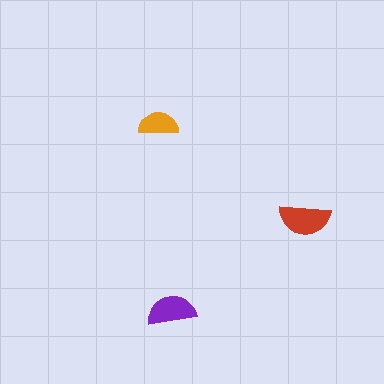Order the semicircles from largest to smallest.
the red one, the purple one, the orange one.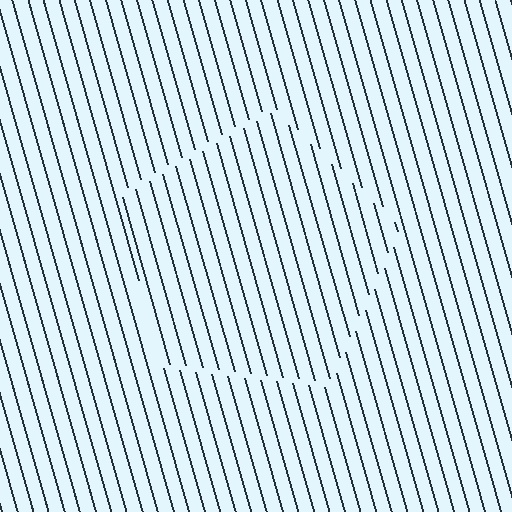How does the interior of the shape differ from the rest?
The interior of the shape contains the same grating, shifted by half a period — the contour is defined by the phase discontinuity where line-ends from the inner and outer gratings abut.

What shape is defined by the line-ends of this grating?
An illusory pentagon. The interior of the shape contains the same grating, shifted by half a period — the contour is defined by the phase discontinuity where line-ends from the inner and outer gratings abut.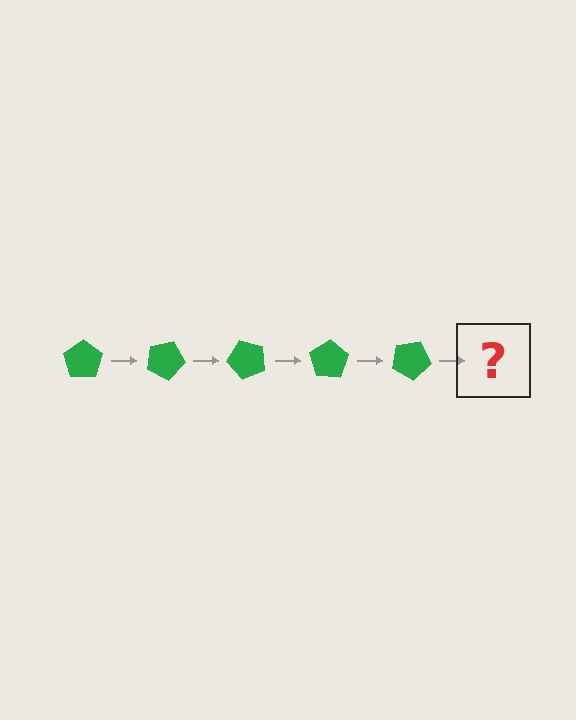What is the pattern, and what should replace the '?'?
The pattern is that the pentagon rotates 25 degrees each step. The '?' should be a green pentagon rotated 125 degrees.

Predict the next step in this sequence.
The next step is a green pentagon rotated 125 degrees.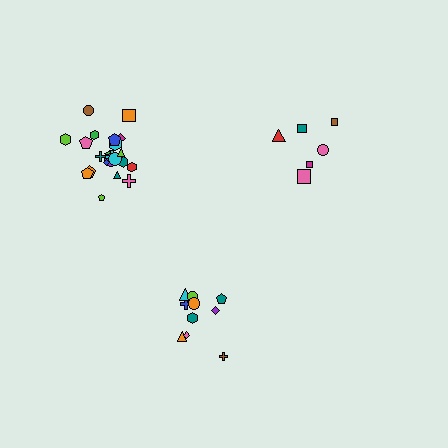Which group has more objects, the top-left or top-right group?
The top-left group.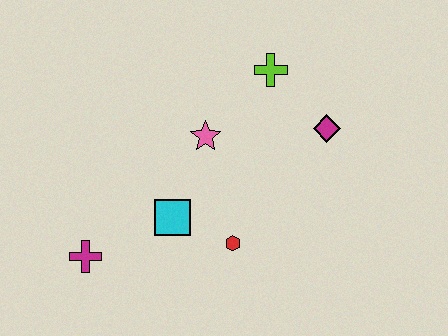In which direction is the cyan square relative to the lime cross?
The cyan square is below the lime cross.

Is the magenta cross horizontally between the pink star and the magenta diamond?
No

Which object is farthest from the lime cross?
The magenta cross is farthest from the lime cross.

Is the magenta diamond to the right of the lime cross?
Yes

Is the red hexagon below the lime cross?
Yes